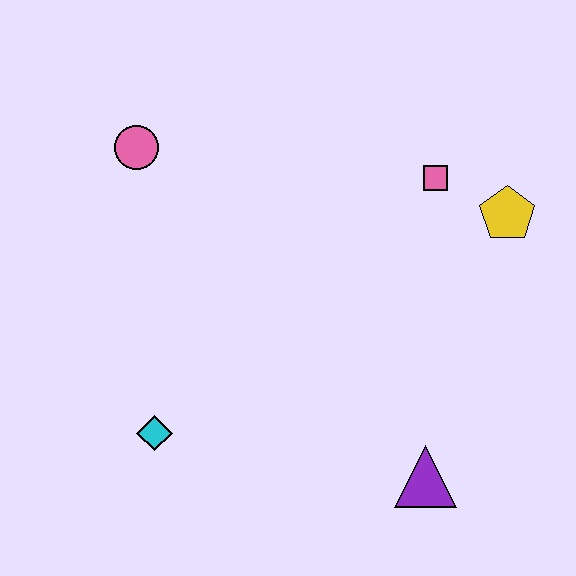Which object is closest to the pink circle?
The cyan diamond is closest to the pink circle.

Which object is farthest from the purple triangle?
The pink circle is farthest from the purple triangle.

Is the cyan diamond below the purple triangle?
No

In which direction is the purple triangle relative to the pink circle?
The purple triangle is below the pink circle.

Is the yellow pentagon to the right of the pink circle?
Yes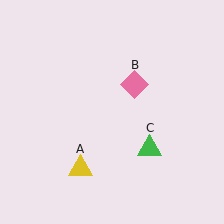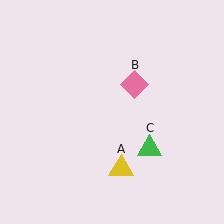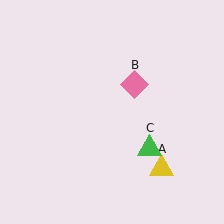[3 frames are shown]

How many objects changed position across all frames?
1 object changed position: yellow triangle (object A).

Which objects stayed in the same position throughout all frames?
Pink diamond (object B) and green triangle (object C) remained stationary.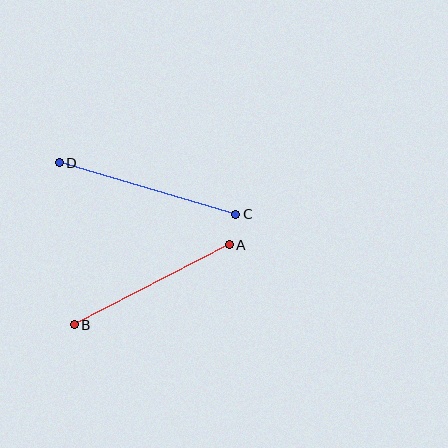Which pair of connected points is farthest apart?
Points C and D are farthest apart.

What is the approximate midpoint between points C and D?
The midpoint is at approximately (147, 188) pixels.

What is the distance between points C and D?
The distance is approximately 184 pixels.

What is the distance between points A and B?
The distance is approximately 175 pixels.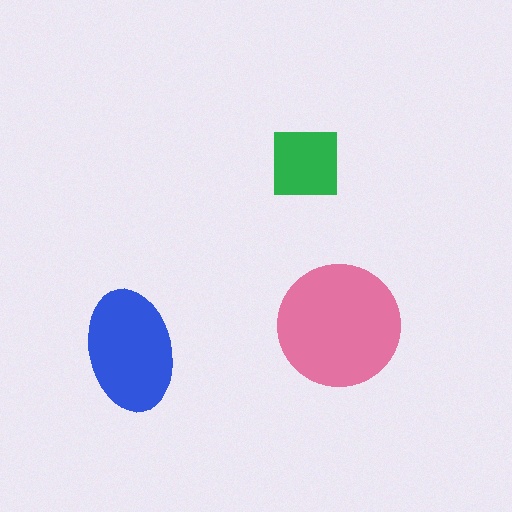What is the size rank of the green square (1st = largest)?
3rd.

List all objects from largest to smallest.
The pink circle, the blue ellipse, the green square.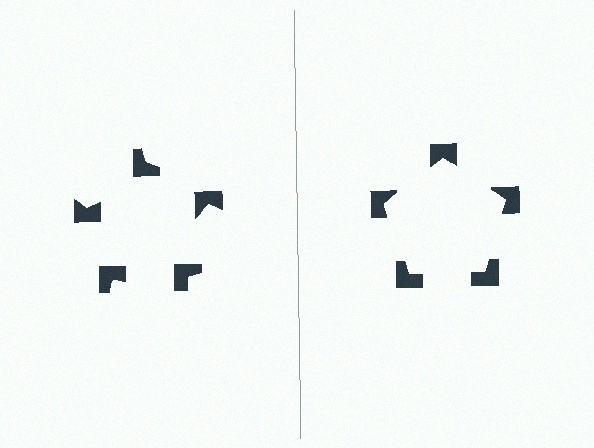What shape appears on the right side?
An illusory pentagon.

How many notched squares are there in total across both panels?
10 — 5 on each side.